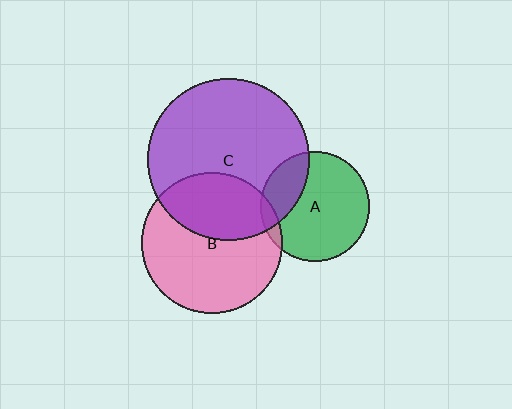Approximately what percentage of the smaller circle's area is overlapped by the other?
Approximately 40%.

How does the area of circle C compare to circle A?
Approximately 2.2 times.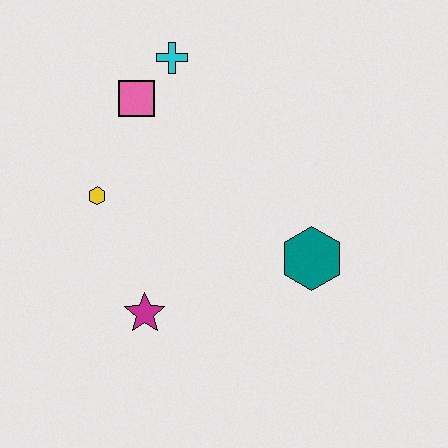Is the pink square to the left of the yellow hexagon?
No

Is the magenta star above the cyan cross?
No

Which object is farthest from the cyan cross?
The magenta star is farthest from the cyan cross.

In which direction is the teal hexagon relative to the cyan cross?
The teal hexagon is below the cyan cross.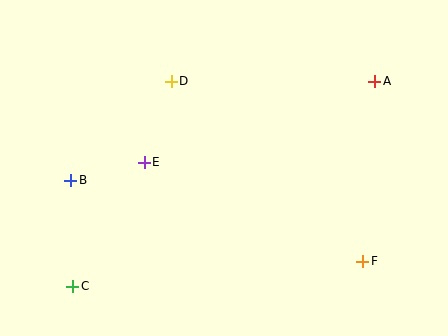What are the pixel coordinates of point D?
Point D is at (171, 81).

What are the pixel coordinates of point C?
Point C is at (73, 286).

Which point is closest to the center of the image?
Point E at (144, 162) is closest to the center.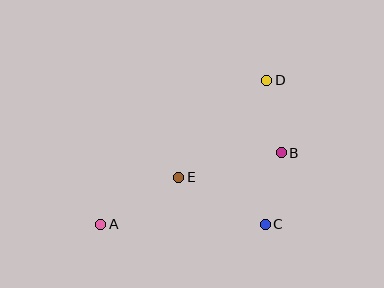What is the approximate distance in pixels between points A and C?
The distance between A and C is approximately 164 pixels.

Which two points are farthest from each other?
Points A and D are farthest from each other.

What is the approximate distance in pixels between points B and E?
The distance between B and E is approximately 106 pixels.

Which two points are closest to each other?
Points B and C are closest to each other.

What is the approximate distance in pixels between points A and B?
The distance between A and B is approximately 194 pixels.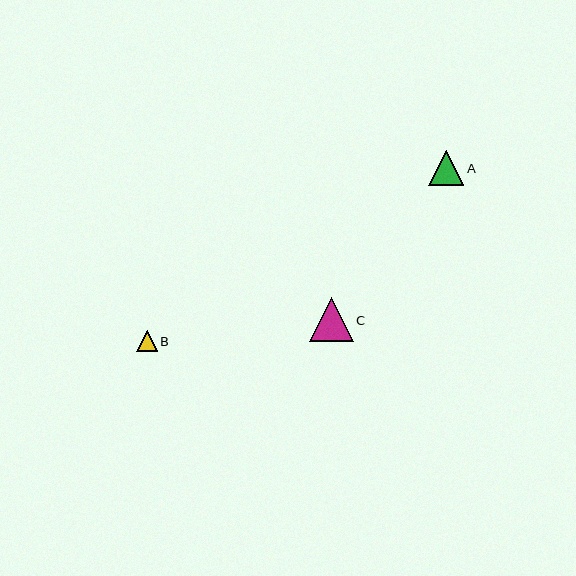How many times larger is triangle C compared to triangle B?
Triangle C is approximately 2.1 times the size of triangle B.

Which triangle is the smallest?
Triangle B is the smallest with a size of approximately 21 pixels.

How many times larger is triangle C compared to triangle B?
Triangle C is approximately 2.1 times the size of triangle B.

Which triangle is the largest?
Triangle C is the largest with a size of approximately 44 pixels.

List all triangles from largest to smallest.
From largest to smallest: C, A, B.